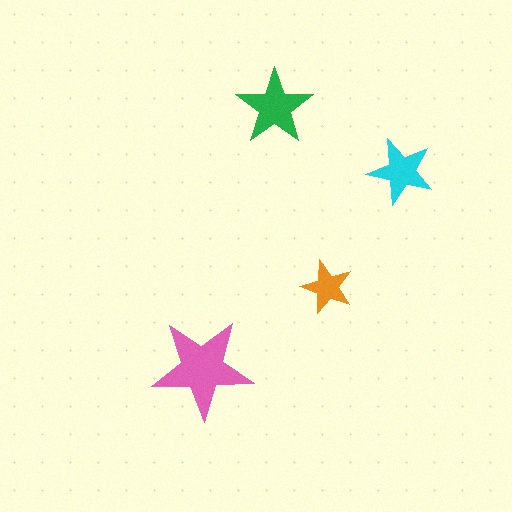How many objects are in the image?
There are 4 objects in the image.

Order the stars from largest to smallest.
the pink one, the green one, the cyan one, the orange one.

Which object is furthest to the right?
The cyan star is rightmost.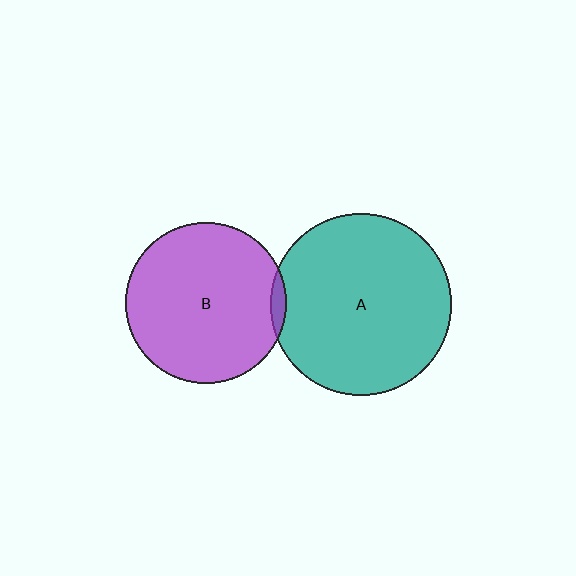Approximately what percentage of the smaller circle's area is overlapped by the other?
Approximately 5%.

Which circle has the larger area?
Circle A (teal).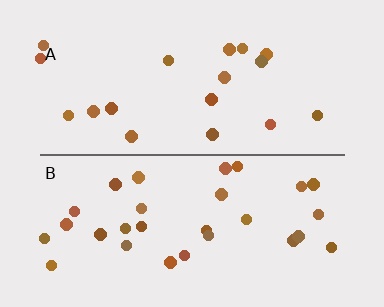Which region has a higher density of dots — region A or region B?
B (the bottom).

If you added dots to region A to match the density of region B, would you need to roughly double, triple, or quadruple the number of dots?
Approximately double.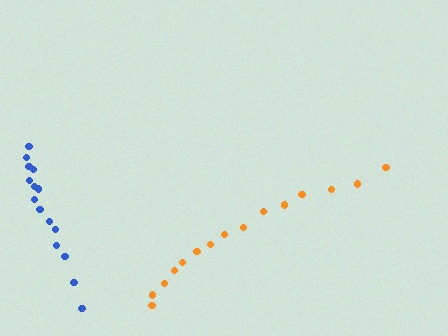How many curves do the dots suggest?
There are 2 distinct paths.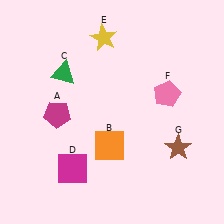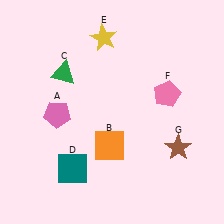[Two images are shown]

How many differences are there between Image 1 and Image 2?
There are 2 differences between the two images.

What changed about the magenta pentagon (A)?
In Image 1, A is magenta. In Image 2, it changed to pink.